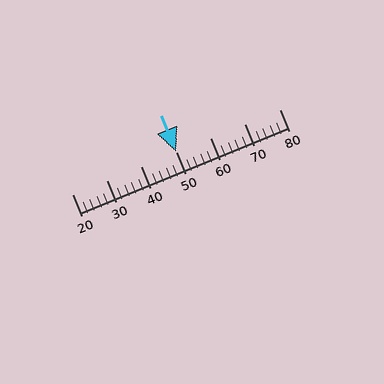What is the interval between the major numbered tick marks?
The major tick marks are spaced 10 units apart.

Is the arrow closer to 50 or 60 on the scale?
The arrow is closer to 50.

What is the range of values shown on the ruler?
The ruler shows values from 20 to 80.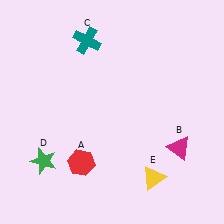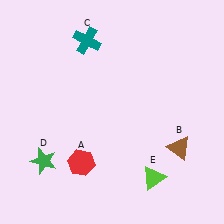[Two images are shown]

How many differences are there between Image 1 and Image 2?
There are 2 differences between the two images.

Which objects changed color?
B changed from magenta to brown. E changed from yellow to lime.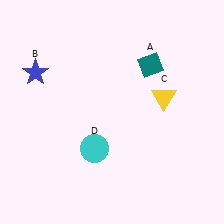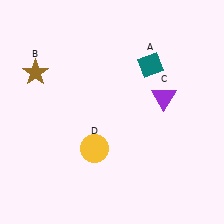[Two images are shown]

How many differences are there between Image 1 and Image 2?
There are 3 differences between the two images.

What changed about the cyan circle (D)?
In Image 1, D is cyan. In Image 2, it changed to yellow.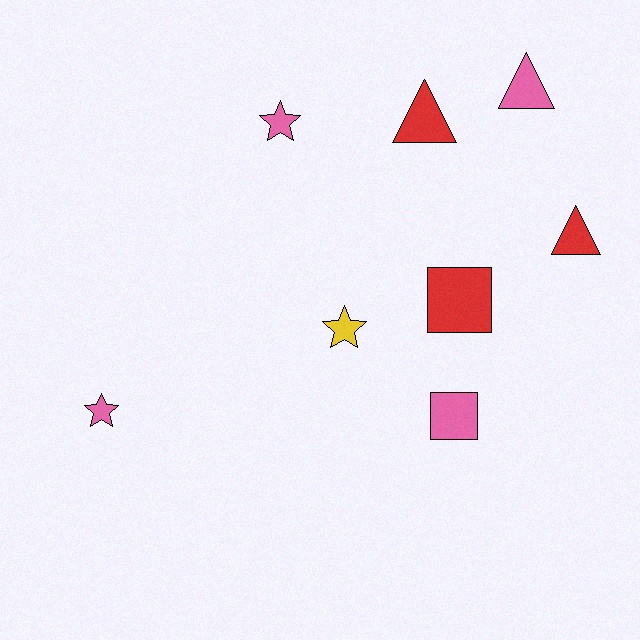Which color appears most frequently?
Pink, with 4 objects.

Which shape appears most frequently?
Triangle, with 3 objects.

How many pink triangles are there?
There is 1 pink triangle.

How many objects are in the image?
There are 8 objects.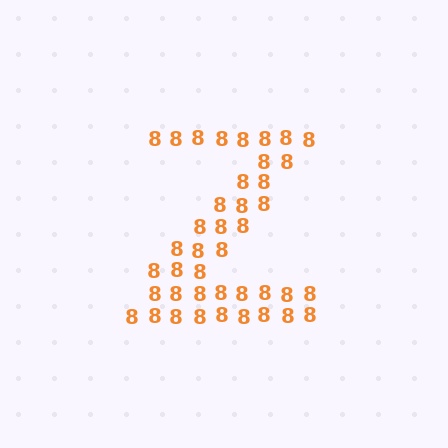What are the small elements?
The small elements are digit 8's.